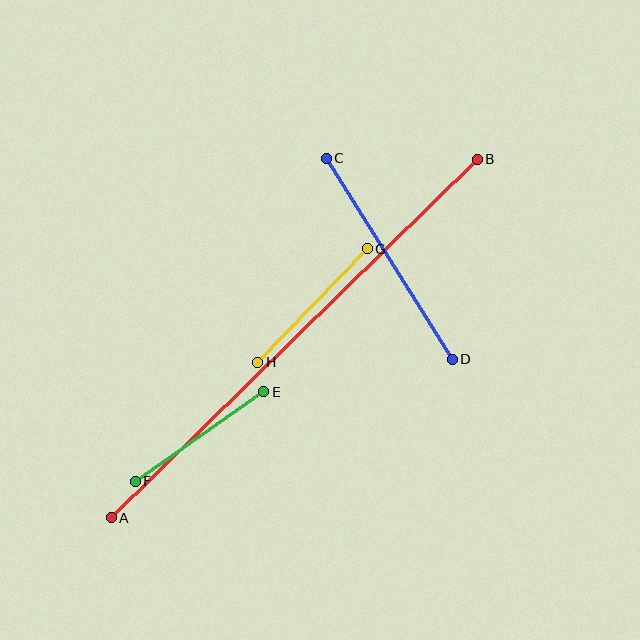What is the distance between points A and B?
The distance is approximately 512 pixels.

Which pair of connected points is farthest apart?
Points A and B are farthest apart.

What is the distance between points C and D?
The distance is approximately 238 pixels.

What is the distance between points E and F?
The distance is approximately 156 pixels.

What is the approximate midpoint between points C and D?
The midpoint is at approximately (389, 259) pixels.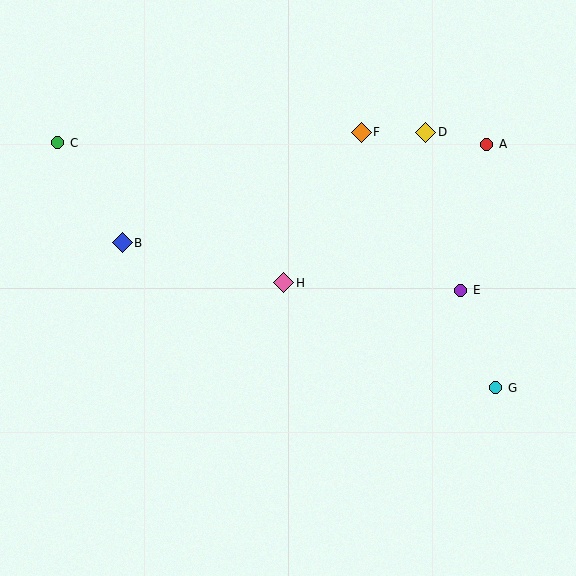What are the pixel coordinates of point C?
Point C is at (58, 143).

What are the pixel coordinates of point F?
Point F is at (361, 132).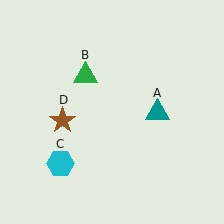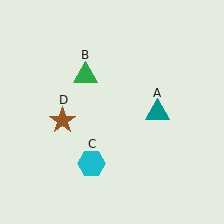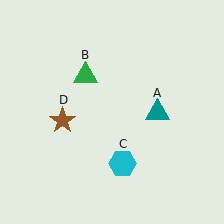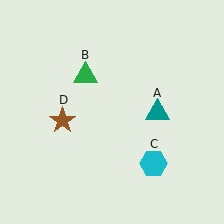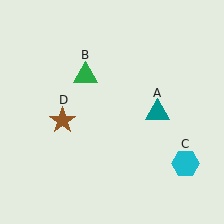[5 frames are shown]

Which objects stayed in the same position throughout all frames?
Teal triangle (object A) and green triangle (object B) and brown star (object D) remained stationary.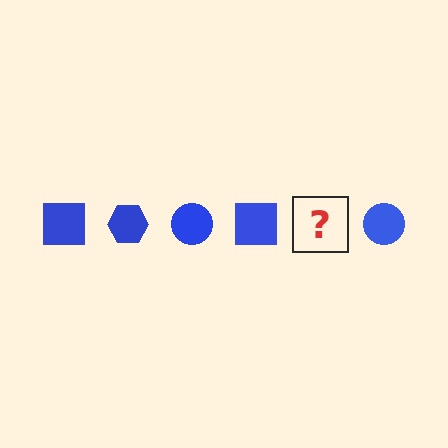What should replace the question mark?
The question mark should be replaced with a blue hexagon.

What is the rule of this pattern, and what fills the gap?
The rule is that the pattern cycles through square, hexagon, circle shapes in blue. The gap should be filled with a blue hexagon.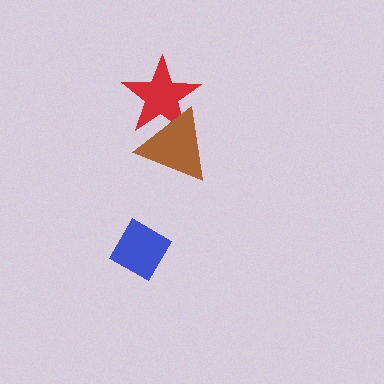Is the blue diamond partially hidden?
No, no other shape covers it.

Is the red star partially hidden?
Yes, it is partially covered by another shape.